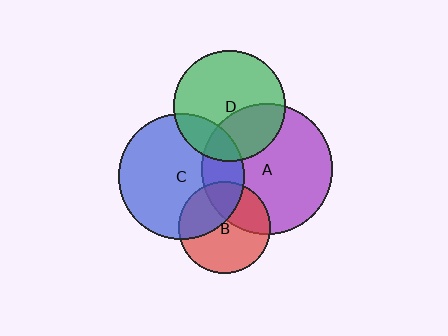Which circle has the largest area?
Circle A (purple).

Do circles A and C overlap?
Yes.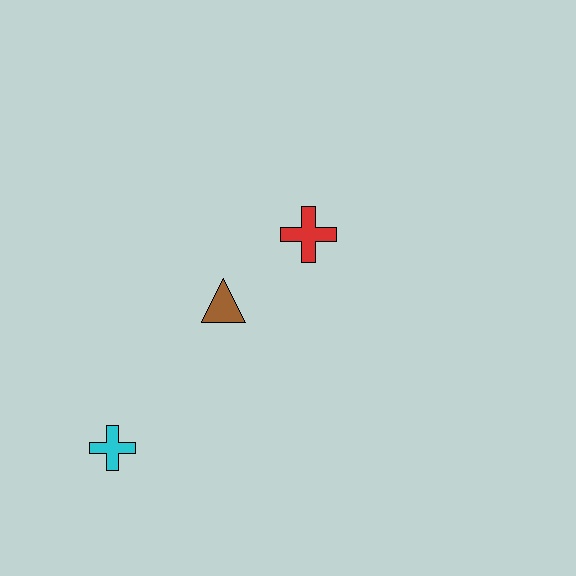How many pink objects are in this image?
There are no pink objects.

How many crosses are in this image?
There are 2 crosses.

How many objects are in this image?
There are 3 objects.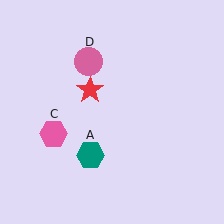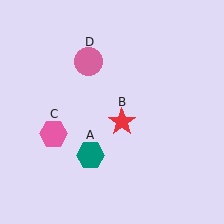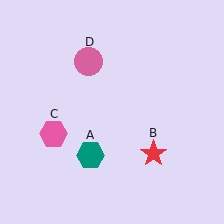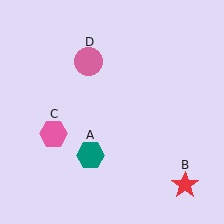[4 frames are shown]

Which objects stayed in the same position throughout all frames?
Teal hexagon (object A) and pink hexagon (object C) and pink circle (object D) remained stationary.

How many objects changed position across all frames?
1 object changed position: red star (object B).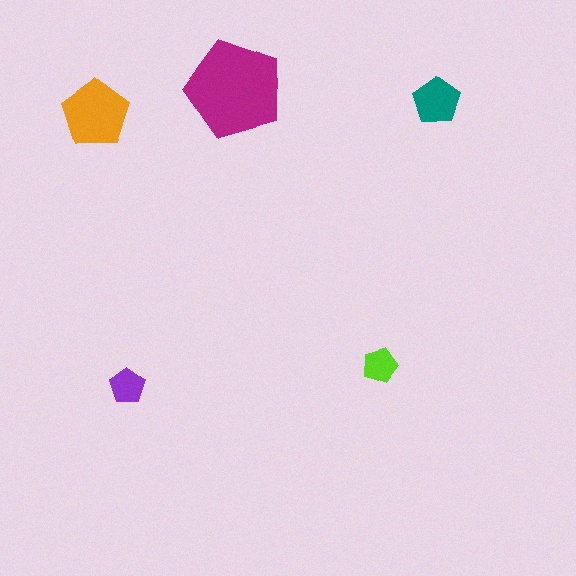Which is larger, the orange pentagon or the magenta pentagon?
The magenta one.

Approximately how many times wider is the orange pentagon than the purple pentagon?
About 2 times wider.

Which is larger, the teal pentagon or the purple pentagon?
The teal one.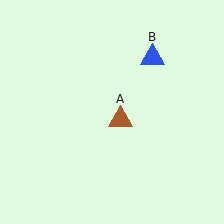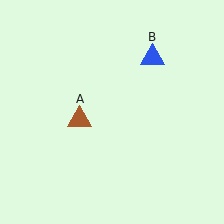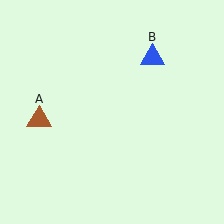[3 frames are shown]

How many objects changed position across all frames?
1 object changed position: brown triangle (object A).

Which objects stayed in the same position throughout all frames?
Blue triangle (object B) remained stationary.